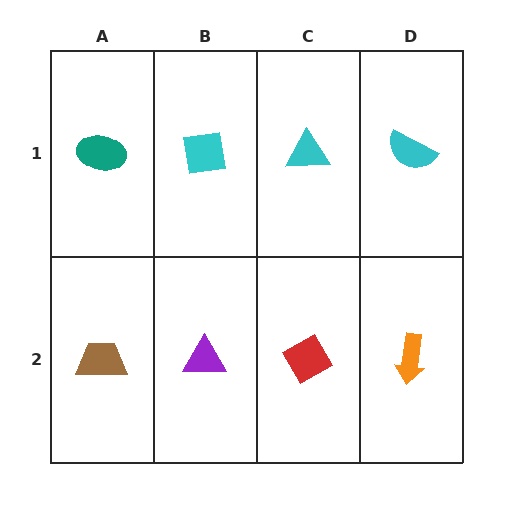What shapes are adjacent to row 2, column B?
A cyan square (row 1, column B), a brown trapezoid (row 2, column A), a red diamond (row 2, column C).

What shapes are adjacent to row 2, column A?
A teal ellipse (row 1, column A), a purple triangle (row 2, column B).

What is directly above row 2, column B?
A cyan square.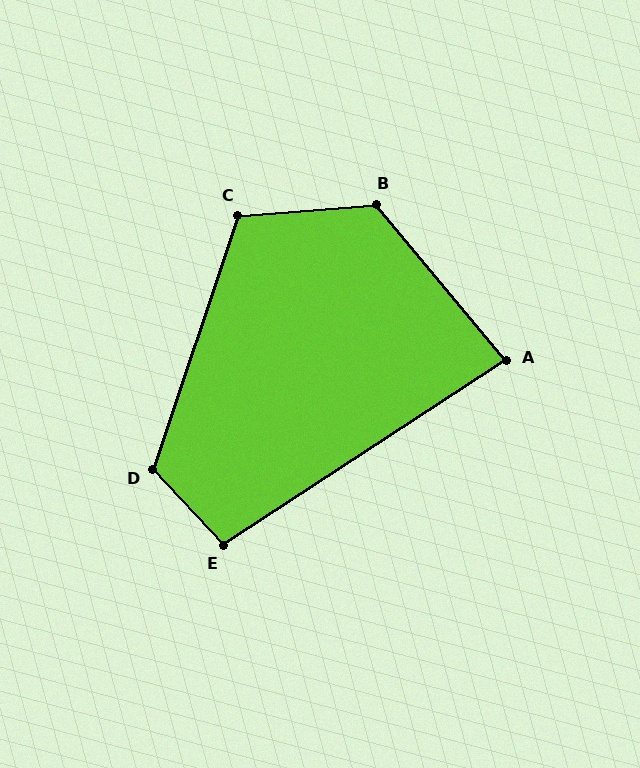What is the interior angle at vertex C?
Approximately 113 degrees (obtuse).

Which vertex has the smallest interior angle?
A, at approximately 83 degrees.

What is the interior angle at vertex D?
Approximately 118 degrees (obtuse).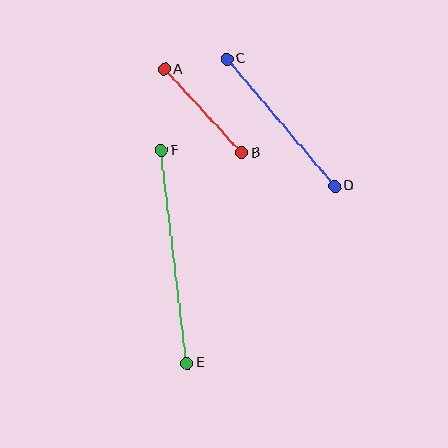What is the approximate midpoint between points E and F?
The midpoint is at approximately (174, 257) pixels.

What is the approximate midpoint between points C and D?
The midpoint is at approximately (281, 123) pixels.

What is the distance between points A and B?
The distance is approximately 114 pixels.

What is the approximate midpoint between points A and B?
The midpoint is at approximately (203, 111) pixels.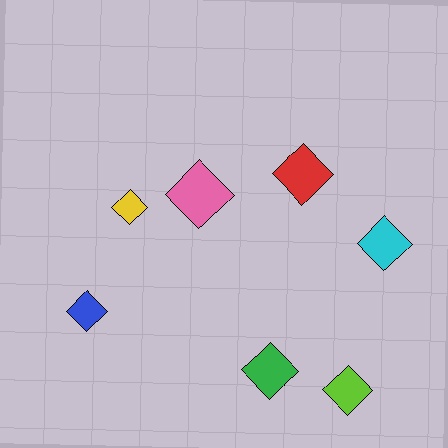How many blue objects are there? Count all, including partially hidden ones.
There is 1 blue object.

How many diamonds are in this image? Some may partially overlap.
There are 7 diamonds.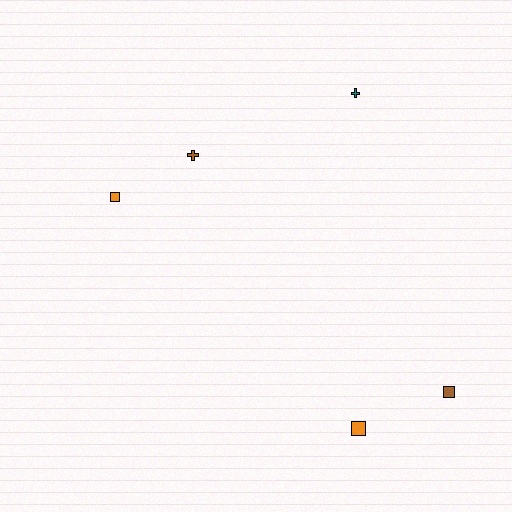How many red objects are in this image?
There are no red objects.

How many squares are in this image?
There are 3 squares.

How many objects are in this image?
There are 5 objects.